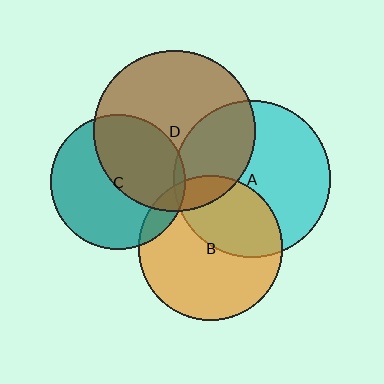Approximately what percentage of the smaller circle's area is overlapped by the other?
Approximately 30%.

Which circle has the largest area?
Circle D (brown).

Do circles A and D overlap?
Yes.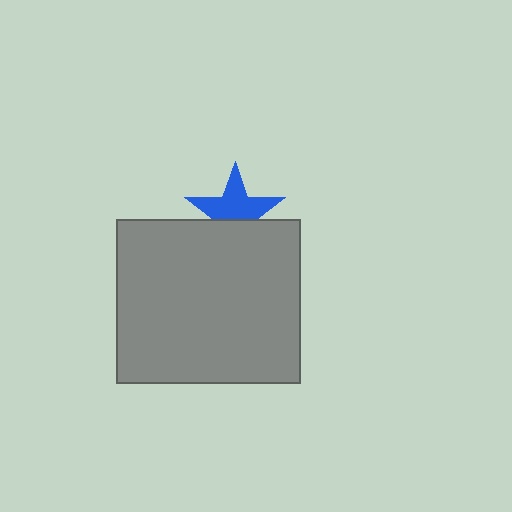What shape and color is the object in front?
The object in front is a gray rectangle.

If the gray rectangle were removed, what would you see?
You would see the complete blue star.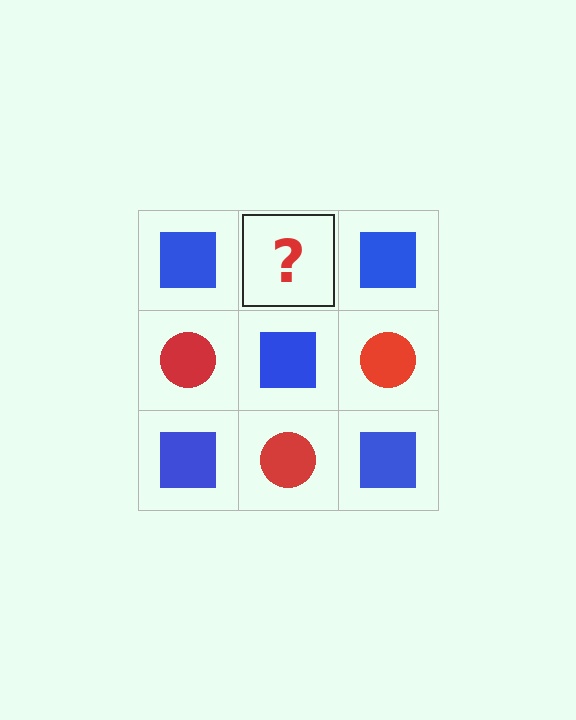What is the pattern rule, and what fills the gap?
The rule is that it alternates blue square and red circle in a checkerboard pattern. The gap should be filled with a red circle.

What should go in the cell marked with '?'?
The missing cell should contain a red circle.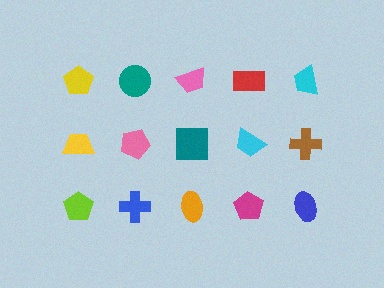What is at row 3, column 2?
A blue cross.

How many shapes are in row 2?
5 shapes.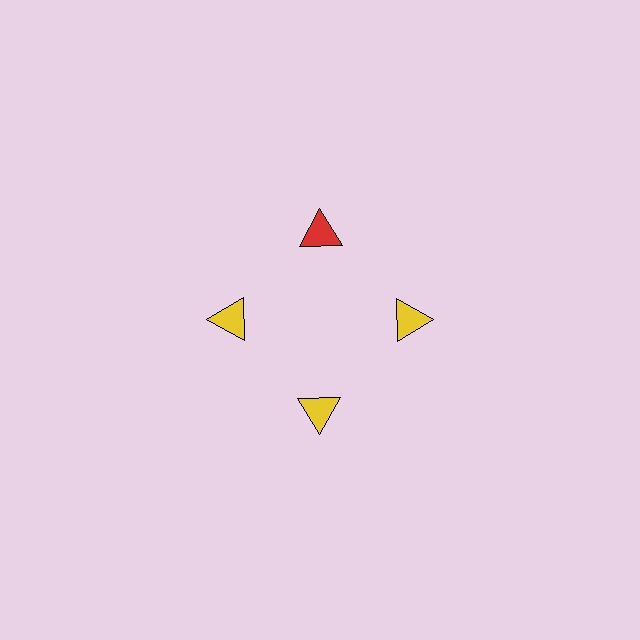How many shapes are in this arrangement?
There are 4 shapes arranged in a ring pattern.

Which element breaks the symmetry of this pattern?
The red triangle at roughly the 12 o'clock position breaks the symmetry. All other shapes are yellow triangles.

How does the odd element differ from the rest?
It has a different color: red instead of yellow.